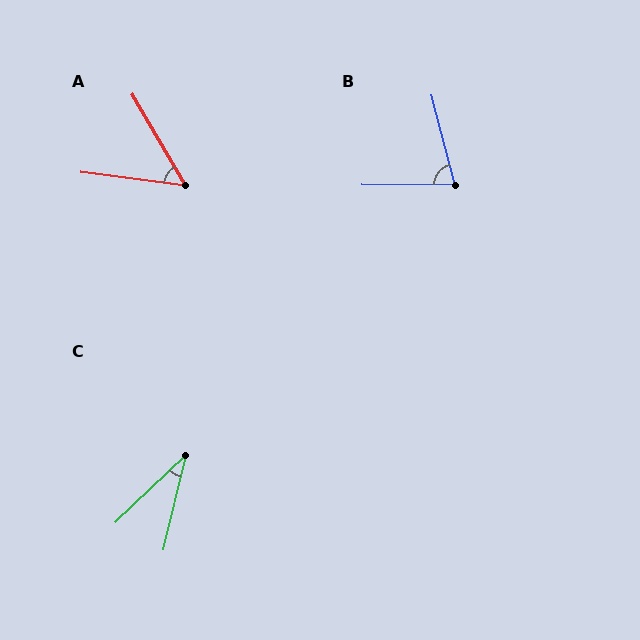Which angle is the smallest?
C, at approximately 33 degrees.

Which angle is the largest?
B, at approximately 75 degrees.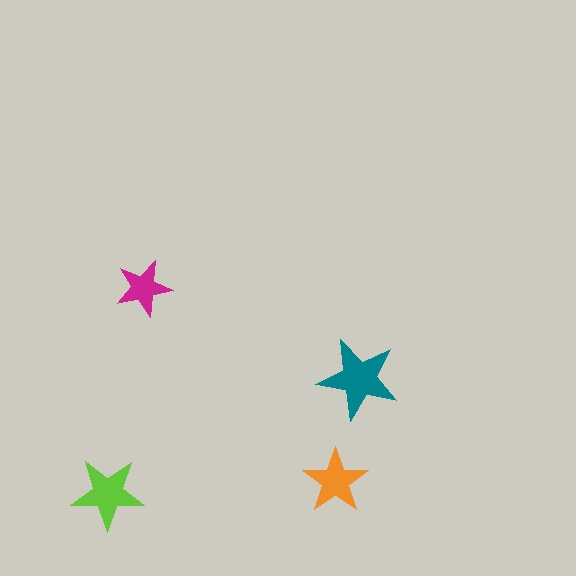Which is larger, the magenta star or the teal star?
The teal one.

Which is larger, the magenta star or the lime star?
The lime one.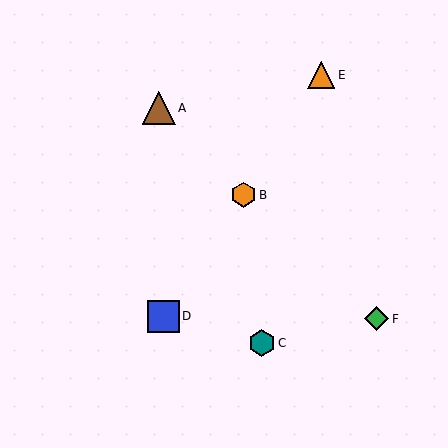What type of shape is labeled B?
Shape B is an orange hexagon.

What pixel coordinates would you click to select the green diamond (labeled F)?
Click at (377, 319) to select the green diamond F.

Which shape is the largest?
The brown triangle (labeled A) is the largest.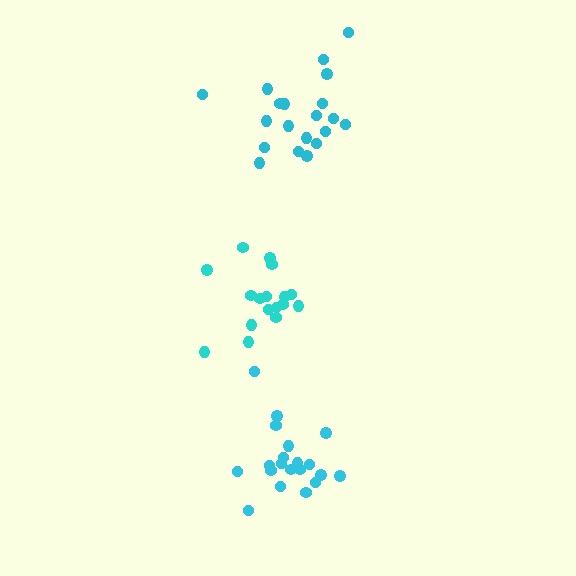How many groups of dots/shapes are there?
There are 3 groups.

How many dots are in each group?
Group 1: 20 dots, Group 2: 17 dots, Group 3: 20 dots (57 total).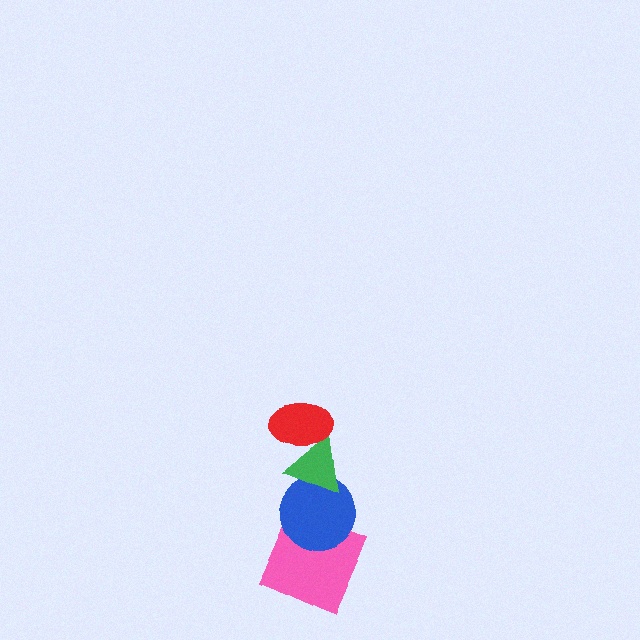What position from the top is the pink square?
The pink square is 4th from the top.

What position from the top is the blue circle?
The blue circle is 3rd from the top.